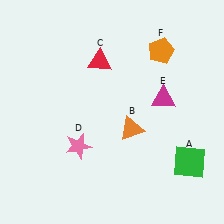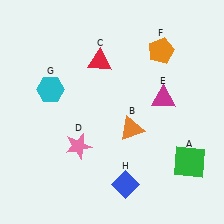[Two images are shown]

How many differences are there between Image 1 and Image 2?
There are 2 differences between the two images.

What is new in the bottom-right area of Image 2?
A blue diamond (H) was added in the bottom-right area of Image 2.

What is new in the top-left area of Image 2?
A cyan hexagon (G) was added in the top-left area of Image 2.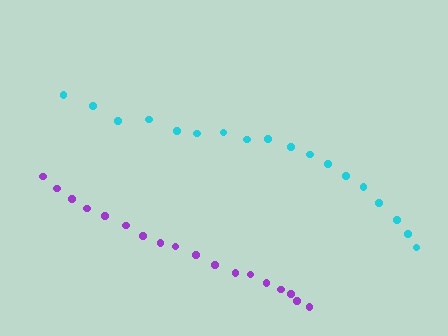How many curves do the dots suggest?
There are 2 distinct paths.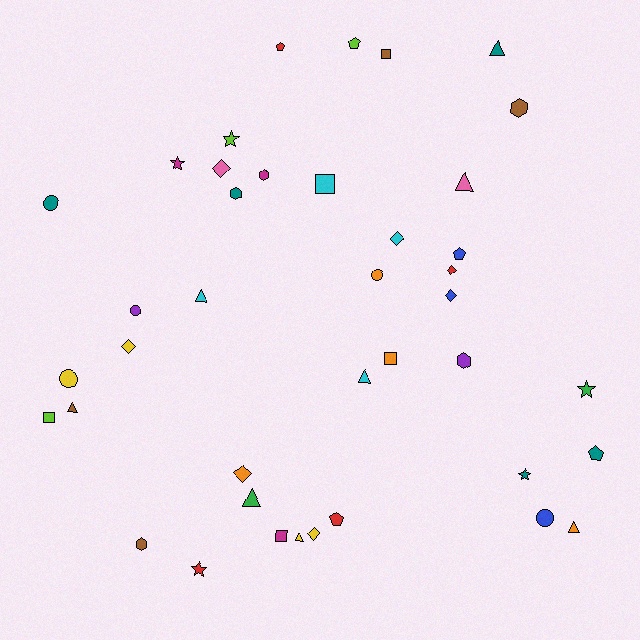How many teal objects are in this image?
There are 5 teal objects.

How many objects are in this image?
There are 40 objects.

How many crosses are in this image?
There are no crosses.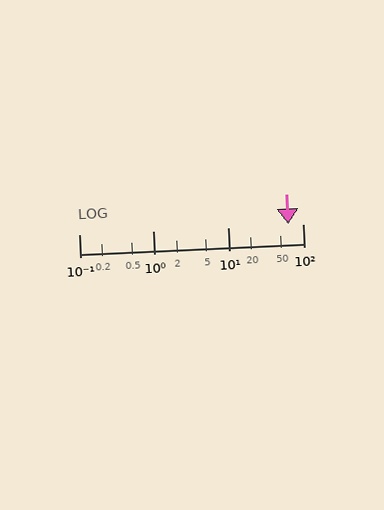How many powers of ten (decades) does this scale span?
The scale spans 3 decades, from 0.1 to 100.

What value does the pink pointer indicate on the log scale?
The pointer indicates approximately 64.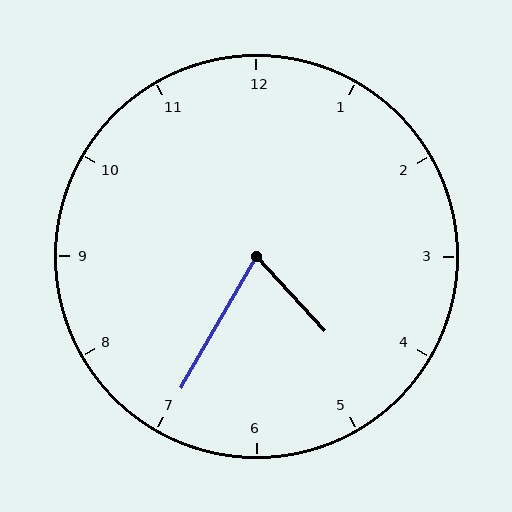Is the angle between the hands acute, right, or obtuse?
It is acute.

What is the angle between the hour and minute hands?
Approximately 72 degrees.